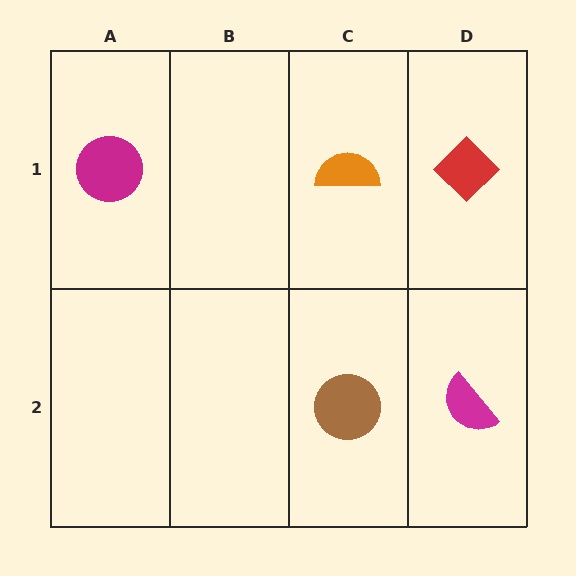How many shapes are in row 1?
3 shapes.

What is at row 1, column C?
An orange semicircle.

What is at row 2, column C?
A brown circle.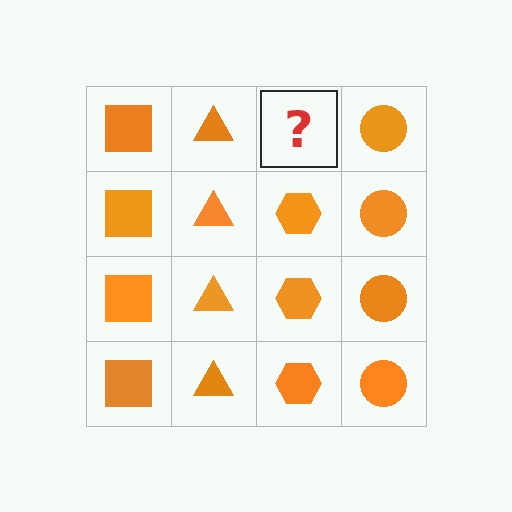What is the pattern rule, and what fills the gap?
The rule is that each column has a consistent shape. The gap should be filled with an orange hexagon.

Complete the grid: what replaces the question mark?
The question mark should be replaced with an orange hexagon.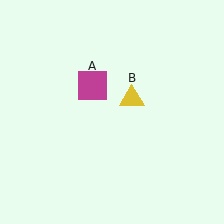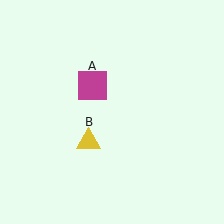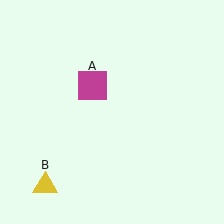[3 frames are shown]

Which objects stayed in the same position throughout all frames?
Magenta square (object A) remained stationary.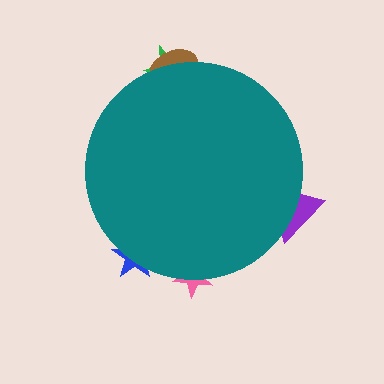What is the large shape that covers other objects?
A teal circle.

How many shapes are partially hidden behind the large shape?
5 shapes are partially hidden.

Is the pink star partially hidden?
Yes, the pink star is partially hidden behind the teal circle.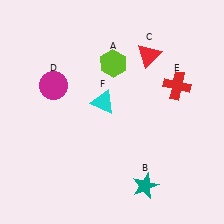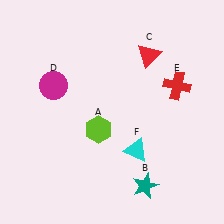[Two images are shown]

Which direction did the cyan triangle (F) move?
The cyan triangle (F) moved down.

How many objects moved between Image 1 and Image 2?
2 objects moved between the two images.